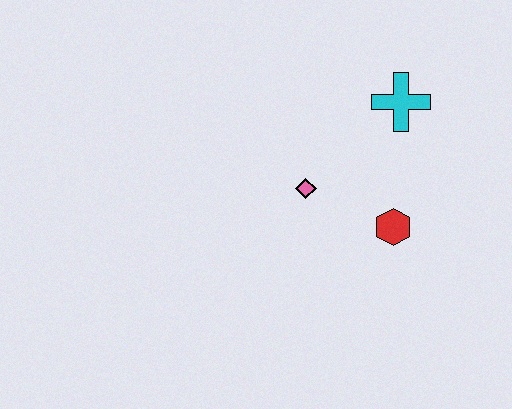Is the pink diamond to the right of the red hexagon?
No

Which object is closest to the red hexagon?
The pink diamond is closest to the red hexagon.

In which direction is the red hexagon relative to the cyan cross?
The red hexagon is below the cyan cross.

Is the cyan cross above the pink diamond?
Yes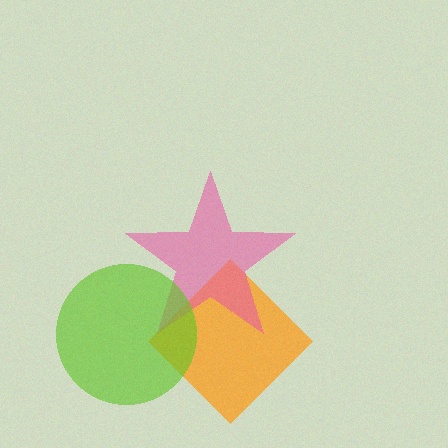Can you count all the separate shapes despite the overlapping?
Yes, there are 3 separate shapes.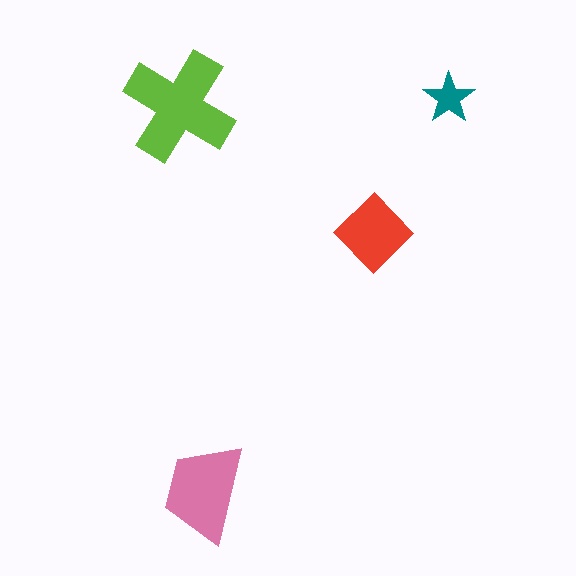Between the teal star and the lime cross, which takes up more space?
The lime cross.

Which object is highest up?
The teal star is topmost.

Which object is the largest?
The lime cross.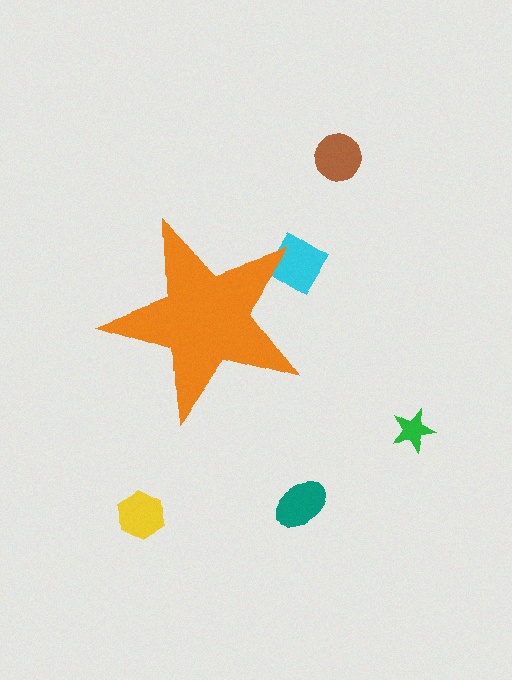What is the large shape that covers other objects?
An orange star.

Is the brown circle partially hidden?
No, the brown circle is fully visible.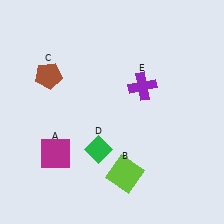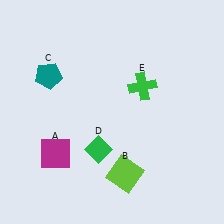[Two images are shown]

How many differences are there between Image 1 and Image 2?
There are 2 differences between the two images.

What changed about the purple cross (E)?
In Image 1, E is purple. In Image 2, it changed to green.